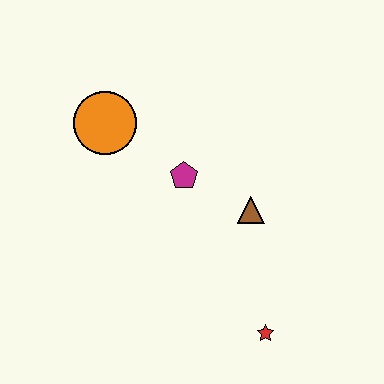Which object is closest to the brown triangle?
The magenta pentagon is closest to the brown triangle.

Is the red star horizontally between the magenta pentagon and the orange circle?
No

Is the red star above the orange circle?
No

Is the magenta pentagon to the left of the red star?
Yes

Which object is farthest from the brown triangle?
The orange circle is farthest from the brown triangle.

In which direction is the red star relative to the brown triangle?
The red star is below the brown triangle.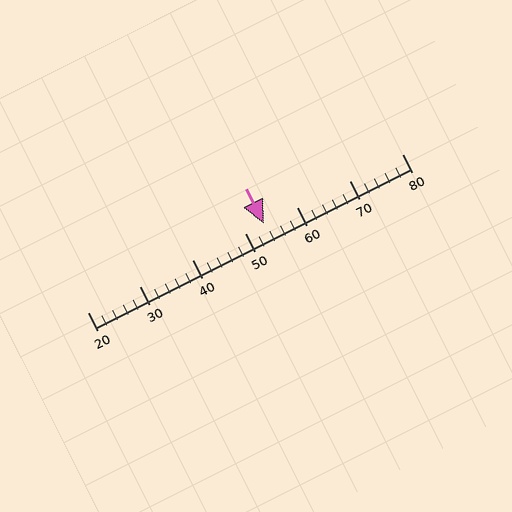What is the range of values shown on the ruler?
The ruler shows values from 20 to 80.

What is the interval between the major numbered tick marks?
The major tick marks are spaced 10 units apart.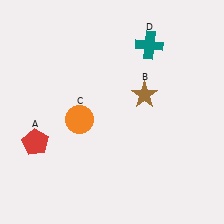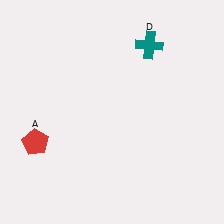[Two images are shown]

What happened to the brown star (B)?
The brown star (B) was removed in Image 2. It was in the top-right area of Image 1.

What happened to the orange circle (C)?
The orange circle (C) was removed in Image 2. It was in the bottom-left area of Image 1.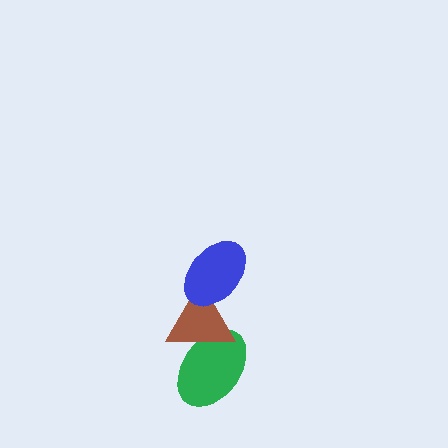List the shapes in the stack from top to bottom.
From top to bottom: the blue ellipse, the brown triangle, the green ellipse.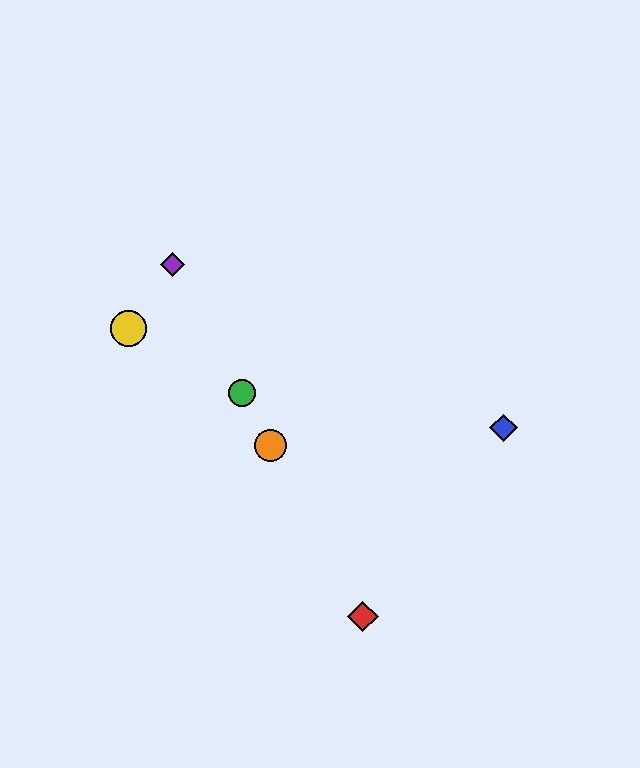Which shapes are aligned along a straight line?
The red diamond, the green circle, the purple diamond, the orange circle are aligned along a straight line.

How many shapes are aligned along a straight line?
4 shapes (the red diamond, the green circle, the purple diamond, the orange circle) are aligned along a straight line.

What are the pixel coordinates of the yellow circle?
The yellow circle is at (128, 329).